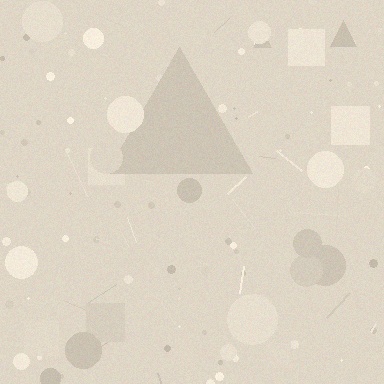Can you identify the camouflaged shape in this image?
The camouflaged shape is a triangle.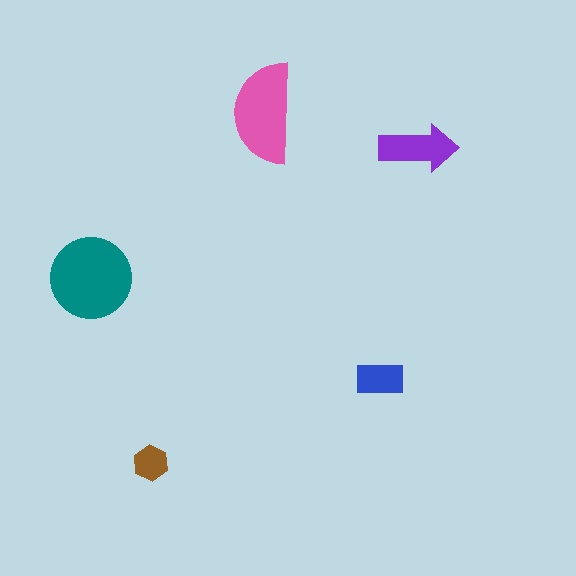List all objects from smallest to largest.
The brown hexagon, the blue rectangle, the purple arrow, the pink semicircle, the teal circle.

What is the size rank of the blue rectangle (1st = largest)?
4th.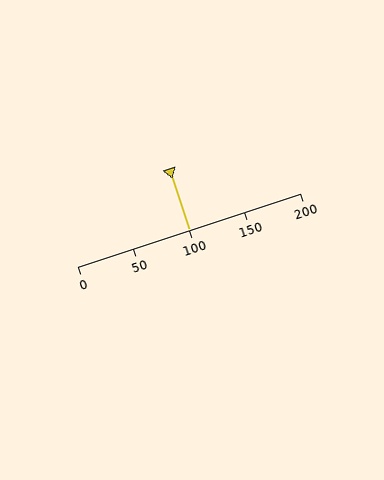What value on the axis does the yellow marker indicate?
The marker indicates approximately 100.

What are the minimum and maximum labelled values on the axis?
The axis runs from 0 to 200.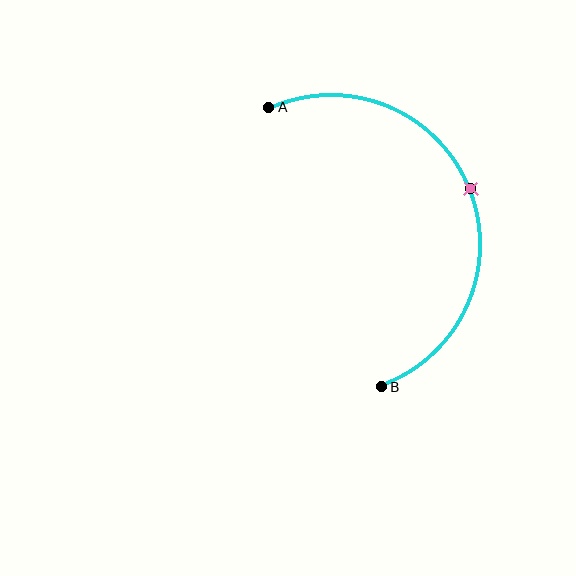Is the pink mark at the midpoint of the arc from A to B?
Yes. The pink mark lies on the arc at equal arc-length from both A and B — it is the arc midpoint.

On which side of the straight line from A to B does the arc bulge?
The arc bulges to the right of the straight line connecting A and B.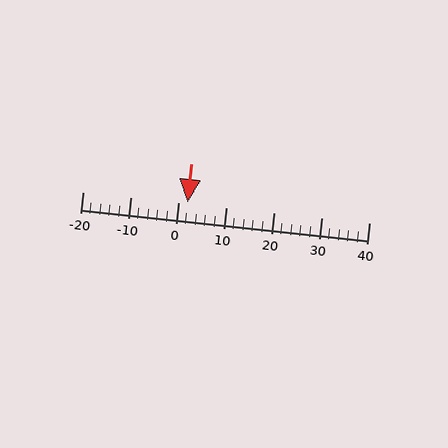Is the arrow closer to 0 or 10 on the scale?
The arrow is closer to 0.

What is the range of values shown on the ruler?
The ruler shows values from -20 to 40.